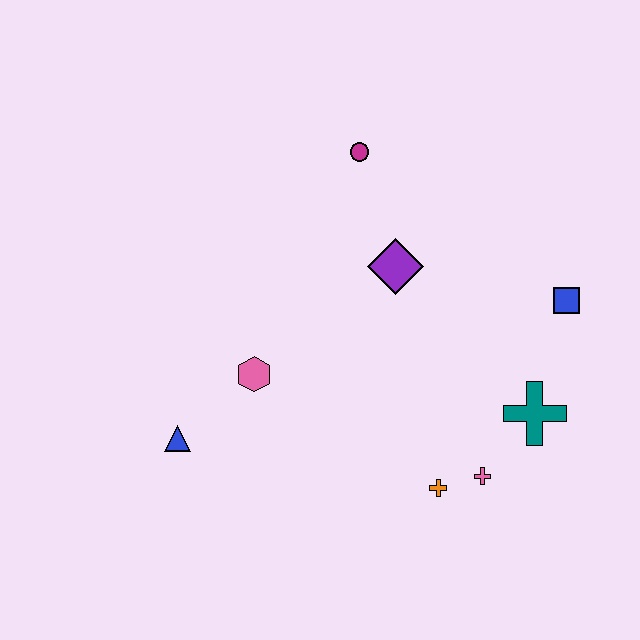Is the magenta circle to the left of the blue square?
Yes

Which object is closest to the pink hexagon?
The blue triangle is closest to the pink hexagon.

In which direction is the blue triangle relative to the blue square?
The blue triangle is to the left of the blue square.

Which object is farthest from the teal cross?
The blue triangle is farthest from the teal cross.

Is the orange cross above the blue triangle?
No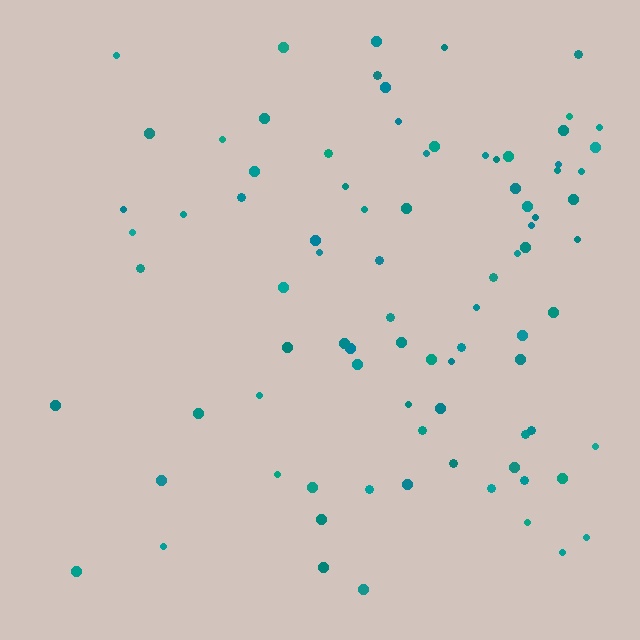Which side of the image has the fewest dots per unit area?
The left.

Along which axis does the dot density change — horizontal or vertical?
Horizontal.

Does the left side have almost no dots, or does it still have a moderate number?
Still a moderate number, just noticeably fewer than the right.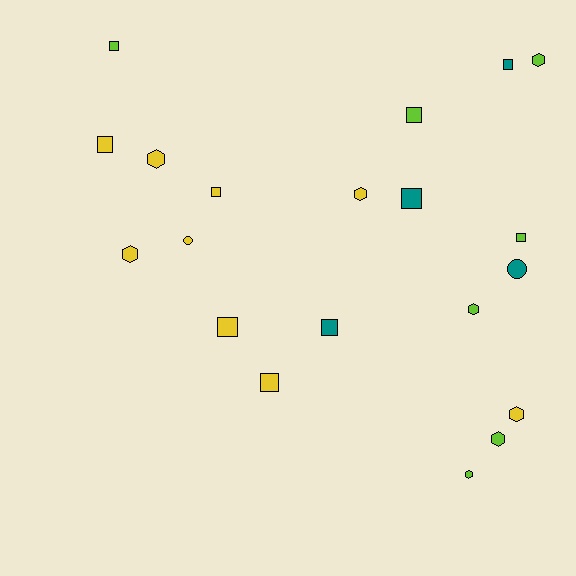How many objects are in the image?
There are 20 objects.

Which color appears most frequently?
Yellow, with 9 objects.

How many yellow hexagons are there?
There are 4 yellow hexagons.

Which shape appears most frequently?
Square, with 10 objects.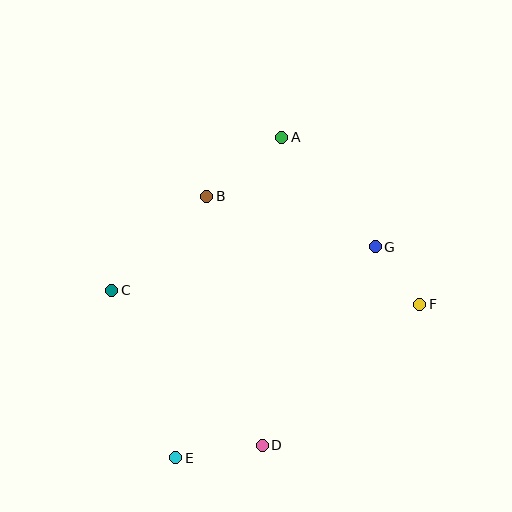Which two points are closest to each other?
Points F and G are closest to each other.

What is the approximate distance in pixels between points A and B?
The distance between A and B is approximately 95 pixels.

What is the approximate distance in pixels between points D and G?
The distance between D and G is approximately 228 pixels.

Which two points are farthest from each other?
Points A and E are farthest from each other.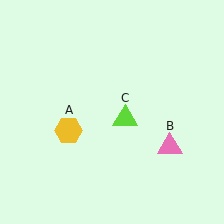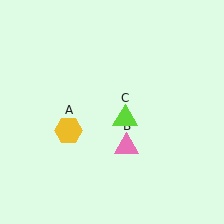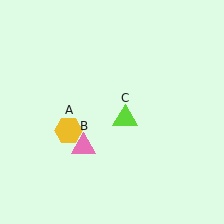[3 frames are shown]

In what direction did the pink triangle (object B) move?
The pink triangle (object B) moved left.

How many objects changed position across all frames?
1 object changed position: pink triangle (object B).